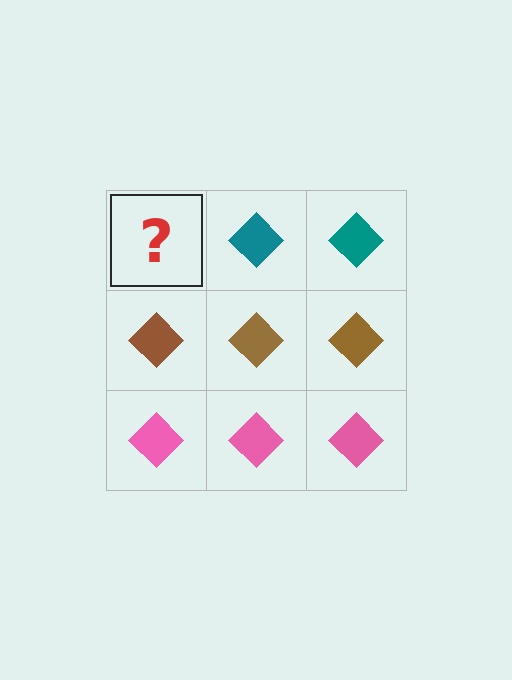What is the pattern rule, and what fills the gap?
The rule is that each row has a consistent color. The gap should be filled with a teal diamond.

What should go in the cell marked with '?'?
The missing cell should contain a teal diamond.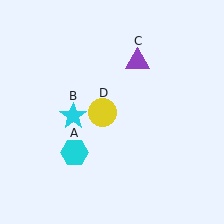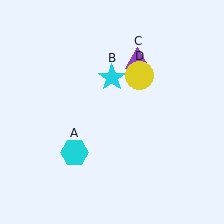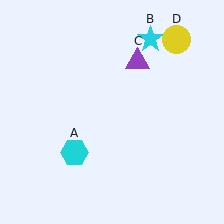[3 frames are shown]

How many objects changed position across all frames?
2 objects changed position: cyan star (object B), yellow circle (object D).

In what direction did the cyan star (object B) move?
The cyan star (object B) moved up and to the right.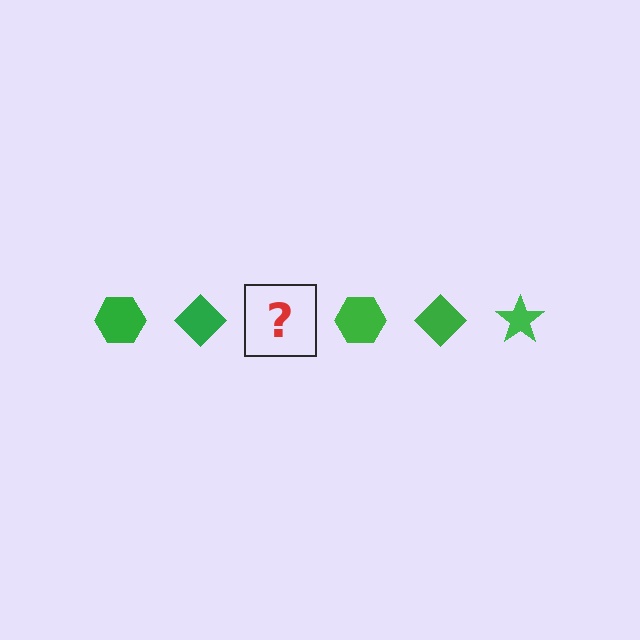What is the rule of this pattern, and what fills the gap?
The rule is that the pattern cycles through hexagon, diamond, star shapes in green. The gap should be filled with a green star.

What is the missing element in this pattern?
The missing element is a green star.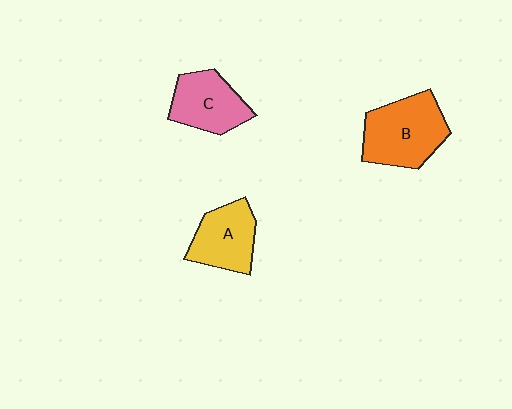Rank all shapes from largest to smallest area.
From largest to smallest: B (orange), C (pink), A (yellow).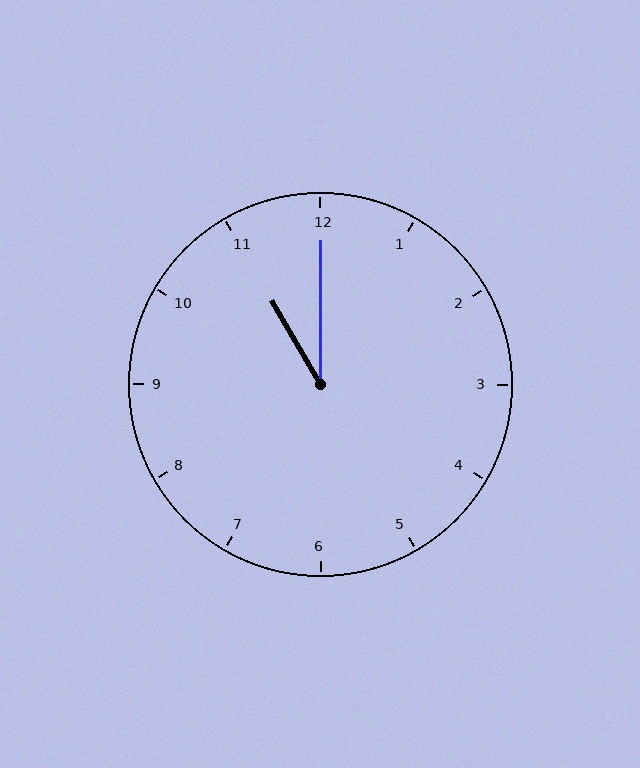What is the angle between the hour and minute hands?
Approximately 30 degrees.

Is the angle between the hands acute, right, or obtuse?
It is acute.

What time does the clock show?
11:00.